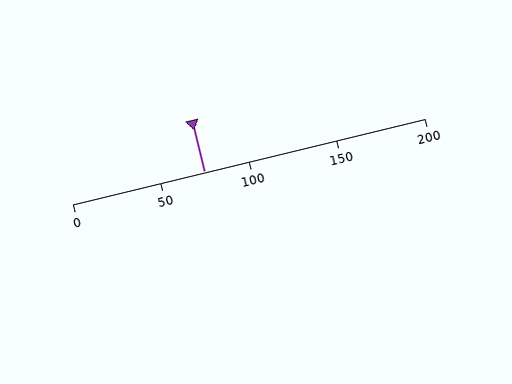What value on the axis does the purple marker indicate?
The marker indicates approximately 75.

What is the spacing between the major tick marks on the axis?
The major ticks are spaced 50 apart.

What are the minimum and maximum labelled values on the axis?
The axis runs from 0 to 200.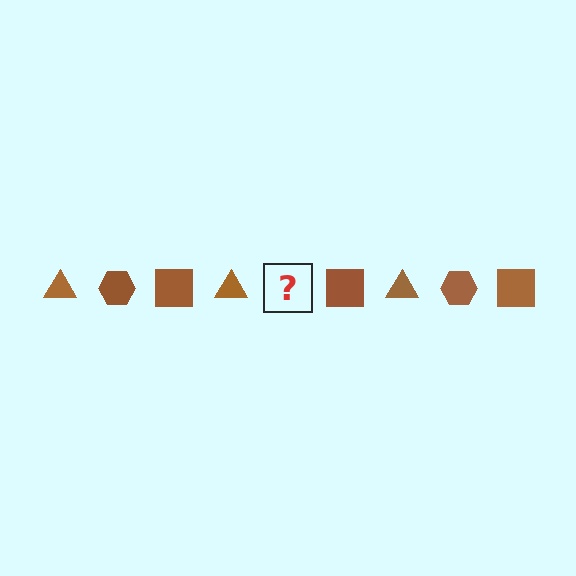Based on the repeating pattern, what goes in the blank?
The blank should be a brown hexagon.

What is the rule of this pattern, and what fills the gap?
The rule is that the pattern cycles through triangle, hexagon, square shapes in brown. The gap should be filled with a brown hexagon.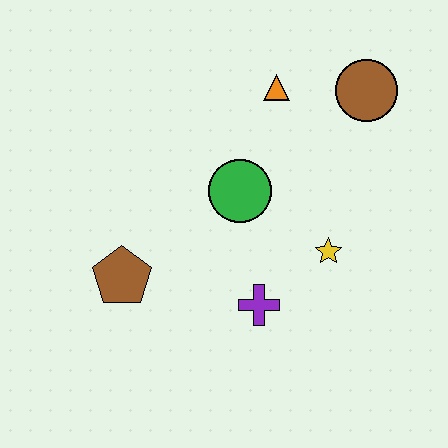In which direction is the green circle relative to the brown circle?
The green circle is to the left of the brown circle.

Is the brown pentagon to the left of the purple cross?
Yes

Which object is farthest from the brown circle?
The brown pentagon is farthest from the brown circle.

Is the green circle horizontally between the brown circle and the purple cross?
No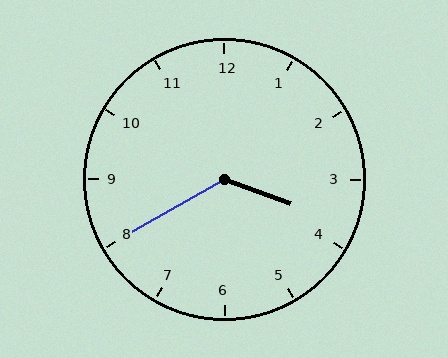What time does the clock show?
3:40.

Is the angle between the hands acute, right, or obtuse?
It is obtuse.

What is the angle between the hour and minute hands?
Approximately 130 degrees.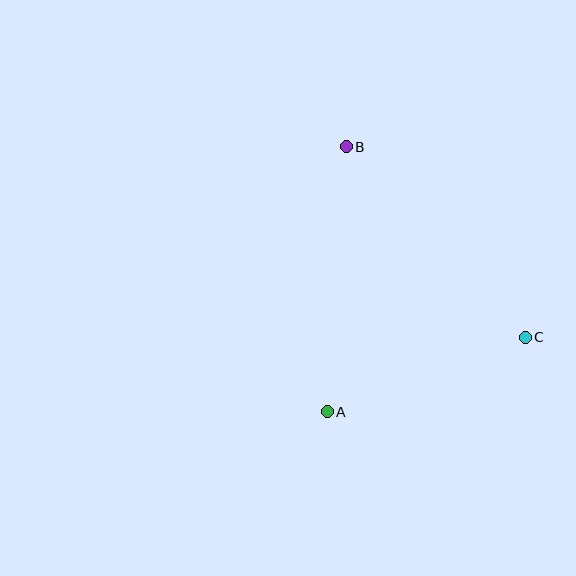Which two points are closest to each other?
Points A and C are closest to each other.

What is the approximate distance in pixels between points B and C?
The distance between B and C is approximately 261 pixels.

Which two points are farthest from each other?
Points A and B are farthest from each other.